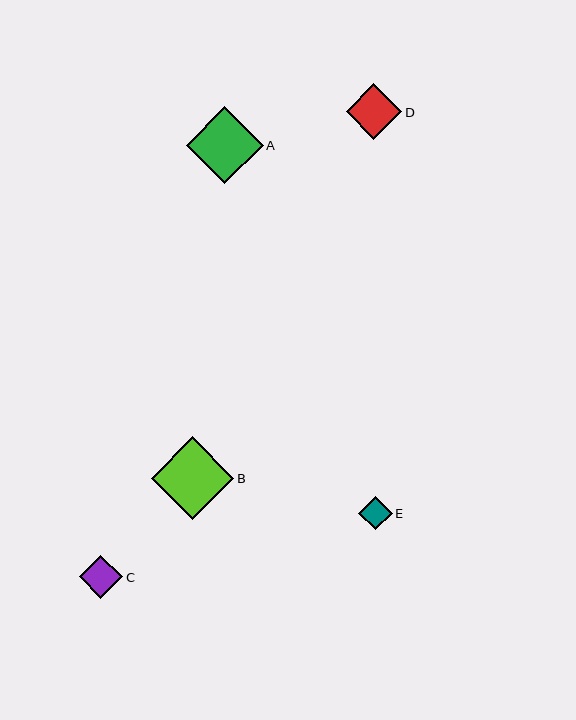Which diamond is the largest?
Diamond B is the largest with a size of approximately 82 pixels.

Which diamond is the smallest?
Diamond E is the smallest with a size of approximately 33 pixels.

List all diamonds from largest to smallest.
From largest to smallest: B, A, D, C, E.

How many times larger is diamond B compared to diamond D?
Diamond B is approximately 1.5 times the size of diamond D.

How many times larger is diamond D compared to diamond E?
Diamond D is approximately 1.7 times the size of diamond E.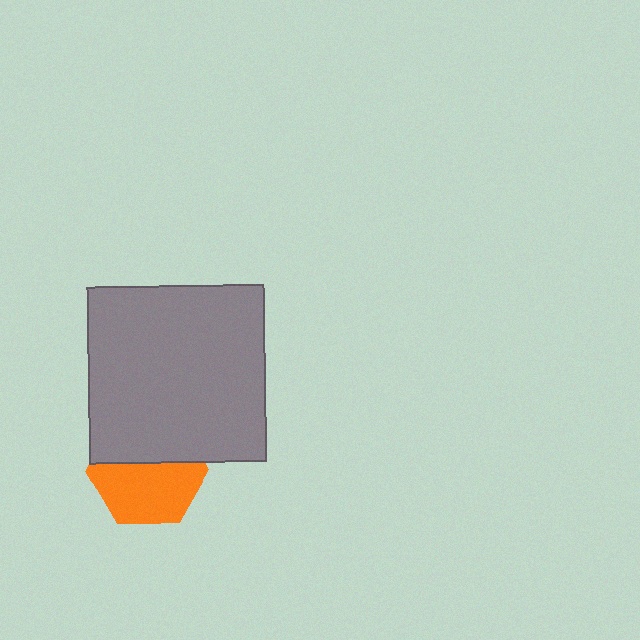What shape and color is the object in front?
The object in front is a gray square.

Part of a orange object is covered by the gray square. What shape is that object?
It is a hexagon.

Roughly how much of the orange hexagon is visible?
About half of it is visible (roughly 57%).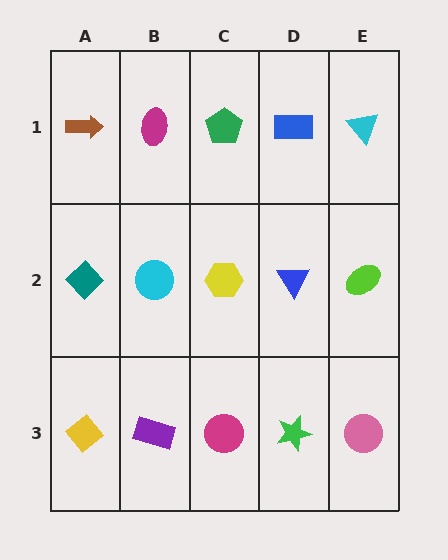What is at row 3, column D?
A green star.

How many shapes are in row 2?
5 shapes.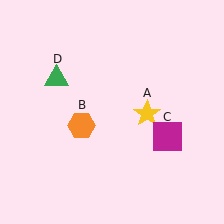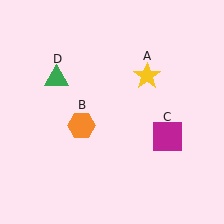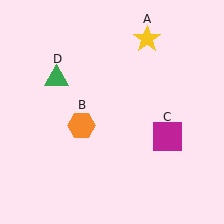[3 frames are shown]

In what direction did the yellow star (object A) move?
The yellow star (object A) moved up.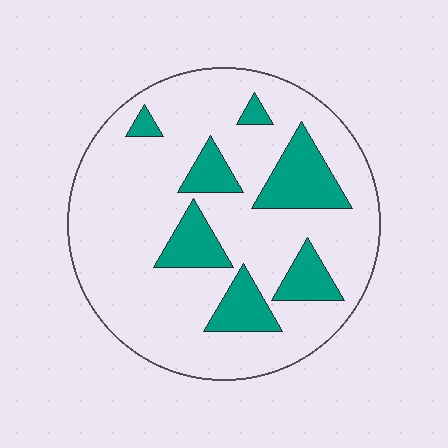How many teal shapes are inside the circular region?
7.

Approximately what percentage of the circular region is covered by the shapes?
Approximately 20%.